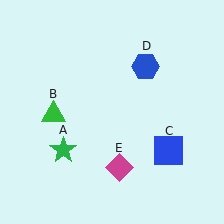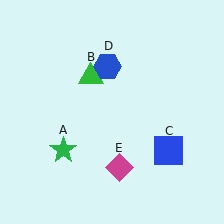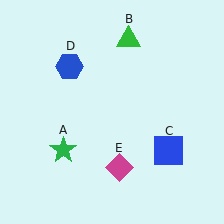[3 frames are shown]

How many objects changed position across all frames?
2 objects changed position: green triangle (object B), blue hexagon (object D).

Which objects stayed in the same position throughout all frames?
Green star (object A) and blue square (object C) and magenta diamond (object E) remained stationary.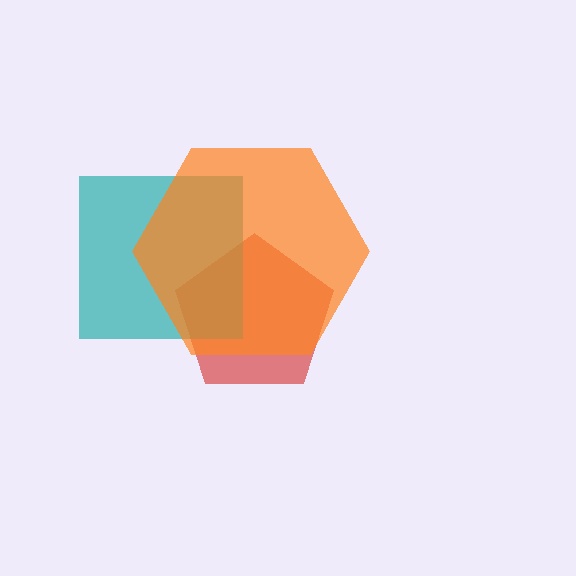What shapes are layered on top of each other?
The layered shapes are: a red pentagon, a teal square, an orange hexagon.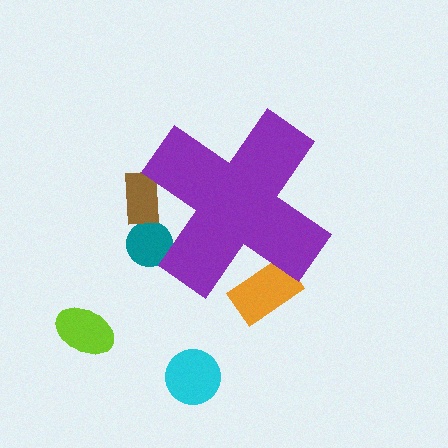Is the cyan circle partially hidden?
No, the cyan circle is fully visible.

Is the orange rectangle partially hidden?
Yes, the orange rectangle is partially hidden behind the purple cross.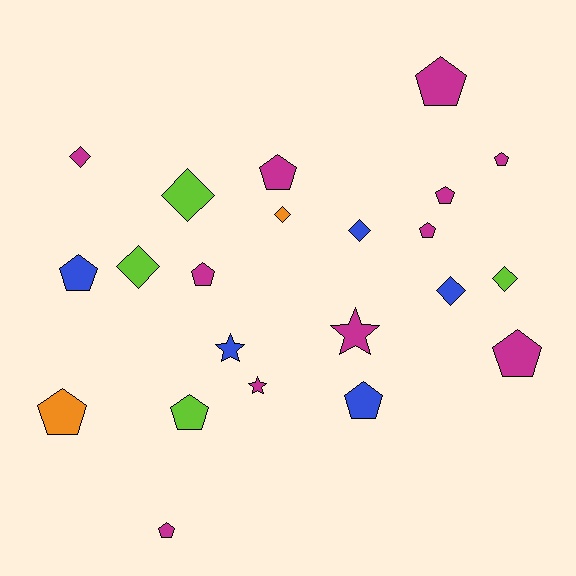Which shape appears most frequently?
Pentagon, with 12 objects.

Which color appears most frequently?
Magenta, with 11 objects.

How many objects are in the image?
There are 22 objects.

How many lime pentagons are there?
There is 1 lime pentagon.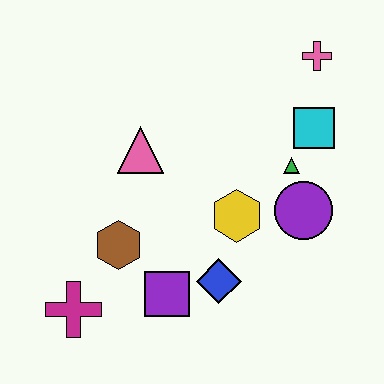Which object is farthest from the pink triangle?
The pink cross is farthest from the pink triangle.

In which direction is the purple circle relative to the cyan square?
The purple circle is below the cyan square.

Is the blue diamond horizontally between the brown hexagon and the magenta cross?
No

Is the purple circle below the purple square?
No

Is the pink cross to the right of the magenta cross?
Yes